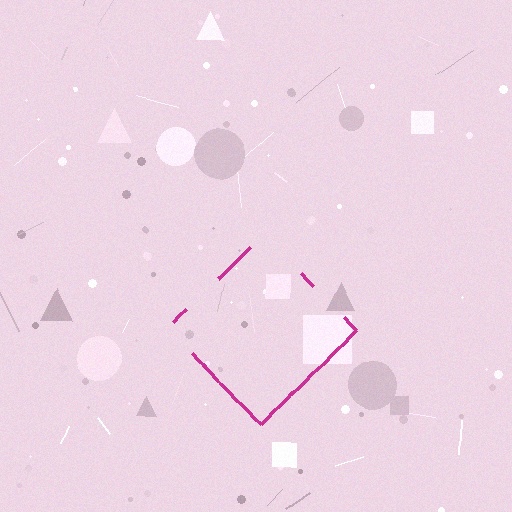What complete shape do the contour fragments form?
The contour fragments form a diamond.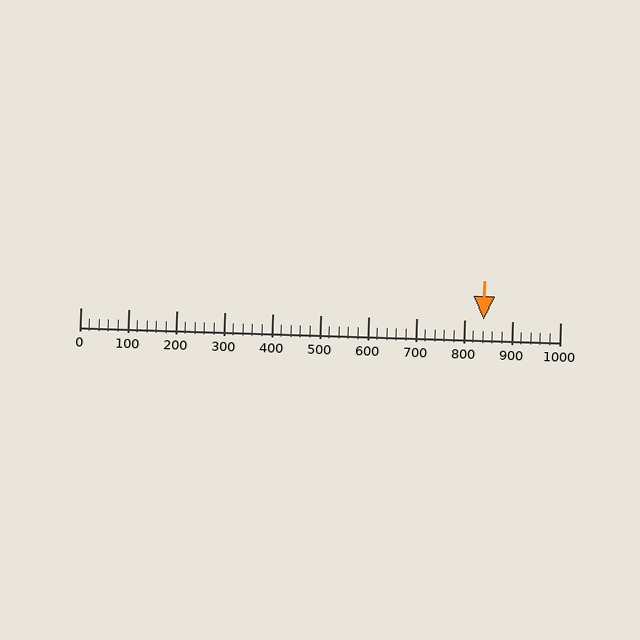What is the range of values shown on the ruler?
The ruler shows values from 0 to 1000.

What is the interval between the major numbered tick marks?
The major tick marks are spaced 100 units apart.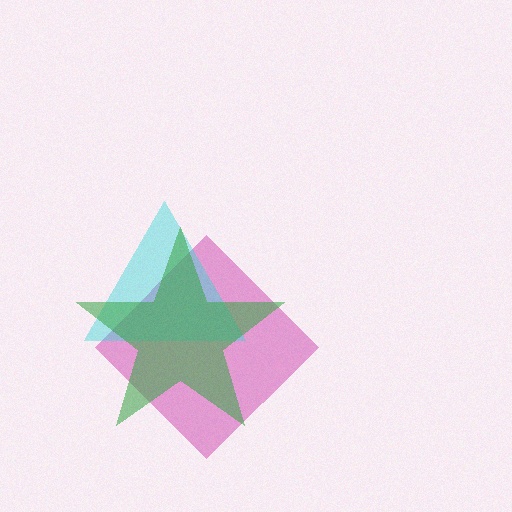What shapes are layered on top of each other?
The layered shapes are: a magenta diamond, a cyan triangle, a green star.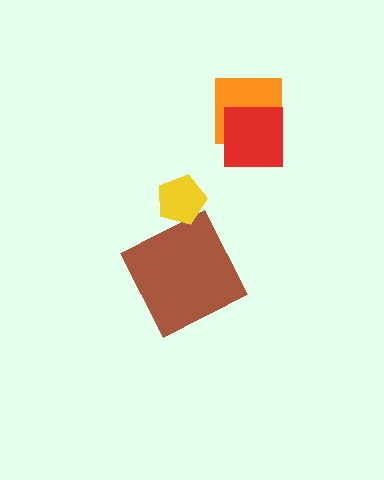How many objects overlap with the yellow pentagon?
0 objects overlap with the yellow pentagon.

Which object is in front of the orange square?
The red square is in front of the orange square.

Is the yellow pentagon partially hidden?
No, no other shape covers it.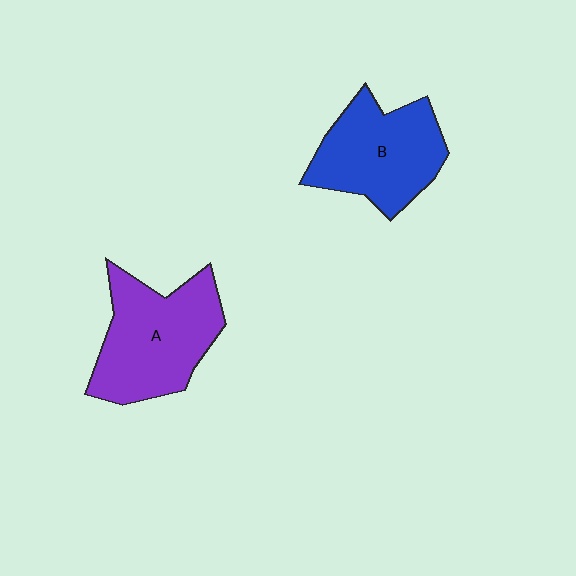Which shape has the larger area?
Shape A (purple).